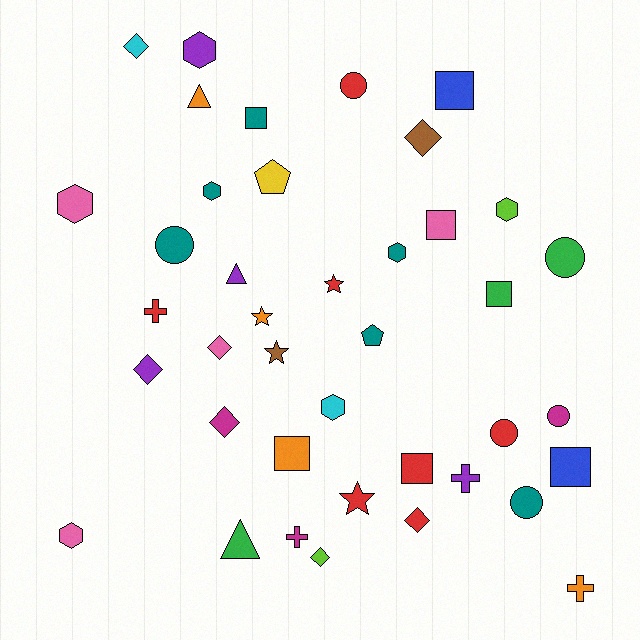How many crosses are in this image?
There are 4 crosses.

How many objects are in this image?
There are 40 objects.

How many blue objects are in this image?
There are 2 blue objects.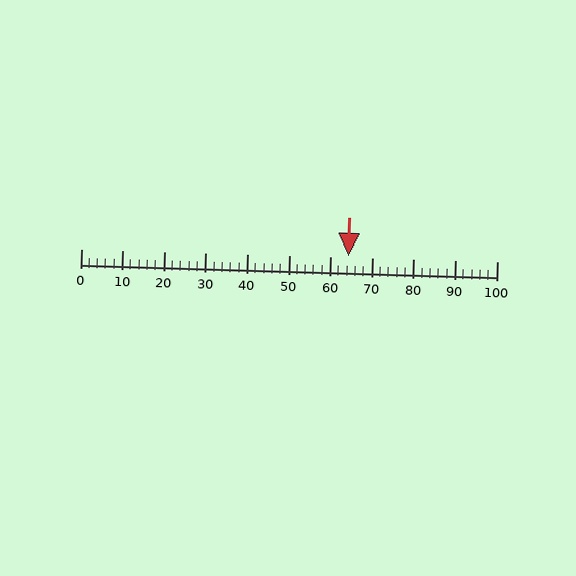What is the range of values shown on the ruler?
The ruler shows values from 0 to 100.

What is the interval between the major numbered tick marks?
The major tick marks are spaced 10 units apart.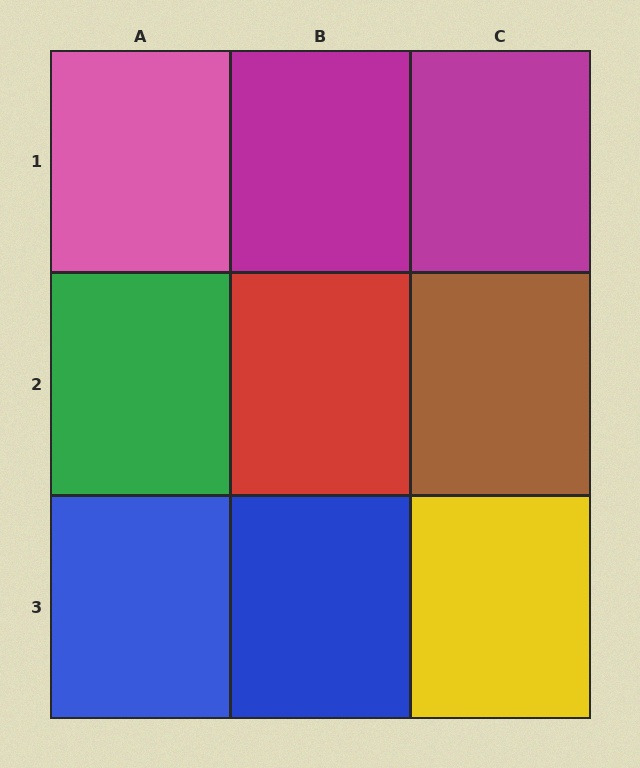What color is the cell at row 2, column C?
Brown.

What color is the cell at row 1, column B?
Magenta.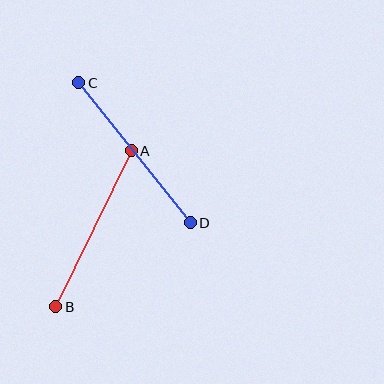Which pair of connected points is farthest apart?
Points C and D are farthest apart.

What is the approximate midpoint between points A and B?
The midpoint is at approximately (94, 229) pixels.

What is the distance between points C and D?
The distance is approximately 179 pixels.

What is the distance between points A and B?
The distance is approximately 173 pixels.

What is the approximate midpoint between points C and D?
The midpoint is at approximately (135, 153) pixels.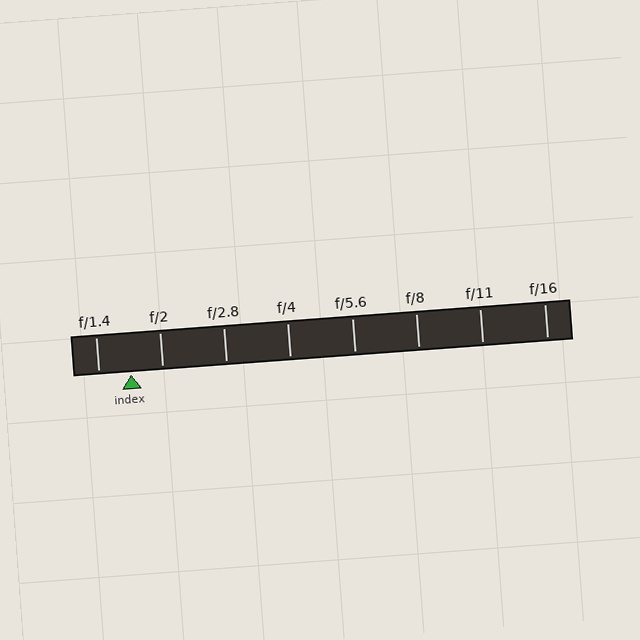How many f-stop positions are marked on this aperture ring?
There are 8 f-stop positions marked.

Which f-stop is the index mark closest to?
The index mark is closest to f/2.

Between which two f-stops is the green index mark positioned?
The index mark is between f/1.4 and f/2.